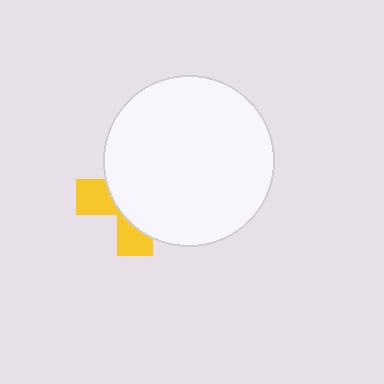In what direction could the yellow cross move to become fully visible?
The yellow cross could move left. That would shift it out from behind the white circle entirely.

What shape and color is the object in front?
The object in front is a white circle.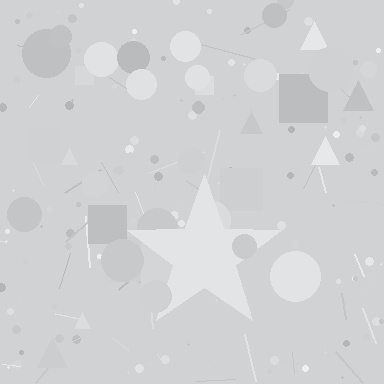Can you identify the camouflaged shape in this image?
The camouflaged shape is a star.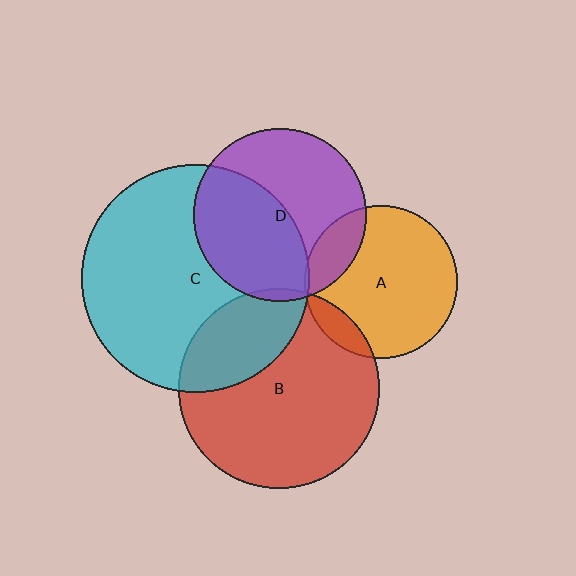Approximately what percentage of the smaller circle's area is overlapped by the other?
Approximately 5%.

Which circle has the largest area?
Circle C (cyan).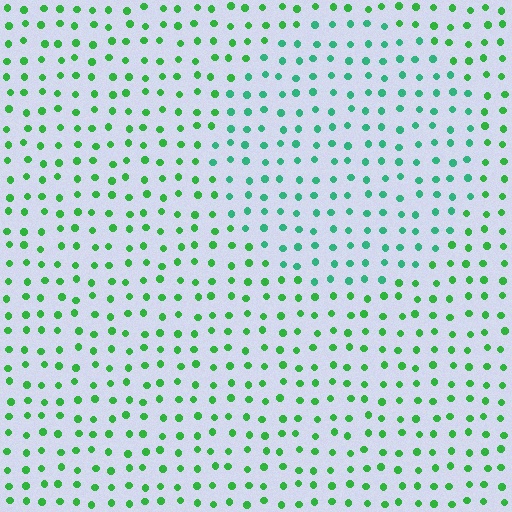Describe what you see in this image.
The image is filled with small green elements in a uniform arrangement. A circle-shaped region is visible where the elements are tinted to a slightly different hue, forming a subtle color boundary.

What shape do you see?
I see a circle.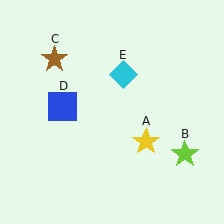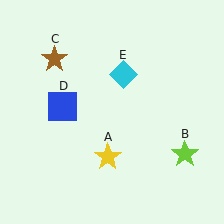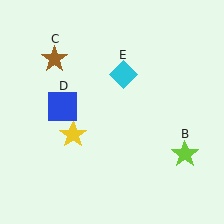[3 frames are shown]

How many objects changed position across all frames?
1 object changed position: yellow star (object A).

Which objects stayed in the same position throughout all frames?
Lime star (object B) and brown star (object C) and blue square (object D) and cyan diamond (object E) remained stationary.